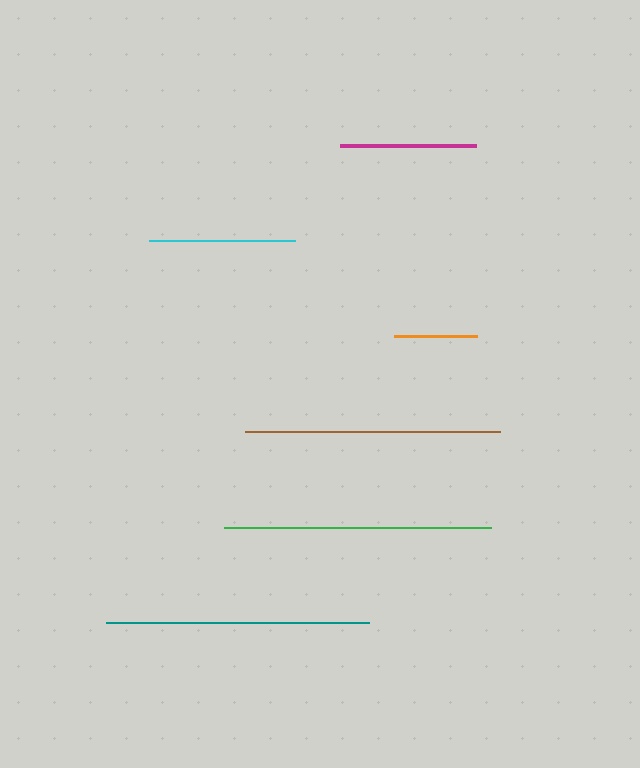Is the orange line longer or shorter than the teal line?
The teal line is longer than the orange line.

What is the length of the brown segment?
The brown segment is approximately 255 pixels long.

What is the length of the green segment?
The green segment is approximately 267 pixels long.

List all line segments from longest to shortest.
From longest to shortest: green, teal, brown, cyan, magenta, orange.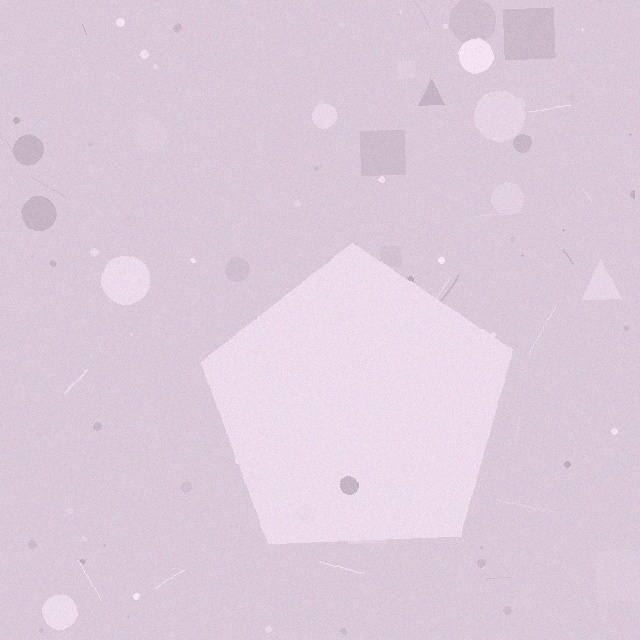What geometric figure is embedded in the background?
A pentagon is embedded in the background.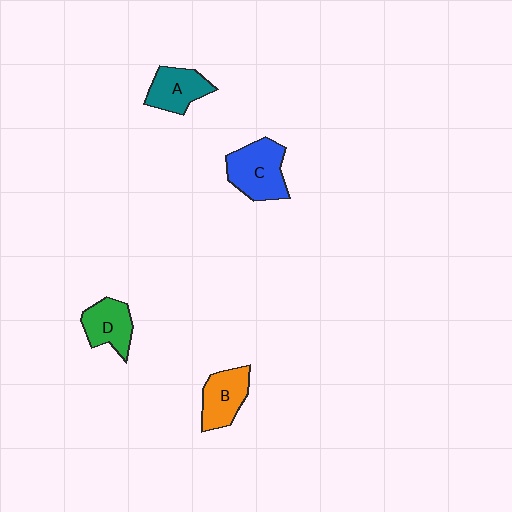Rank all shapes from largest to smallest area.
From largest to smallest: C (blue), B (orange), A (teal), D (green).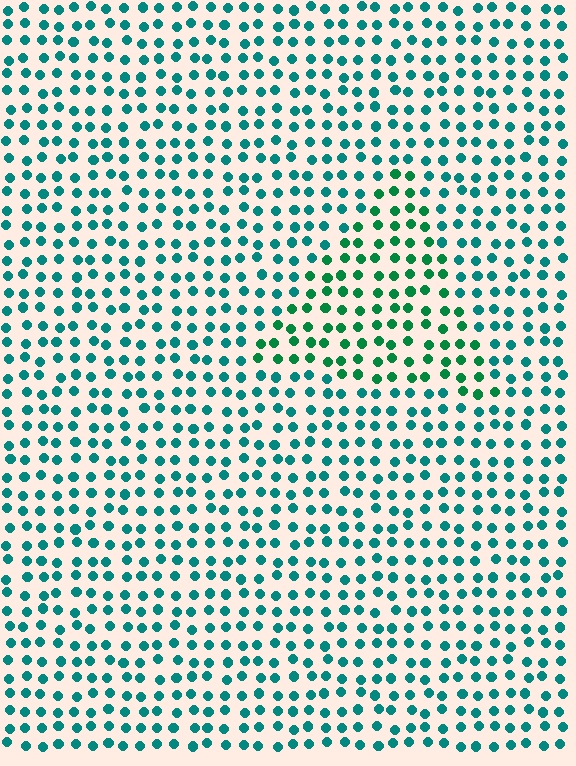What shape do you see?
I see a triangle.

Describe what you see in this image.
The image is filled with small teal elements in a uniform arrangement. A triangle-shaped region is visible where the elements are tinted to a slightly different hue, forming a subtle color boundary.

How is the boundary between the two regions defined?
The boundary is defined purely by a slight shift in hue (about 30 degrees). Spacing, size, and orientation are identical on both sides.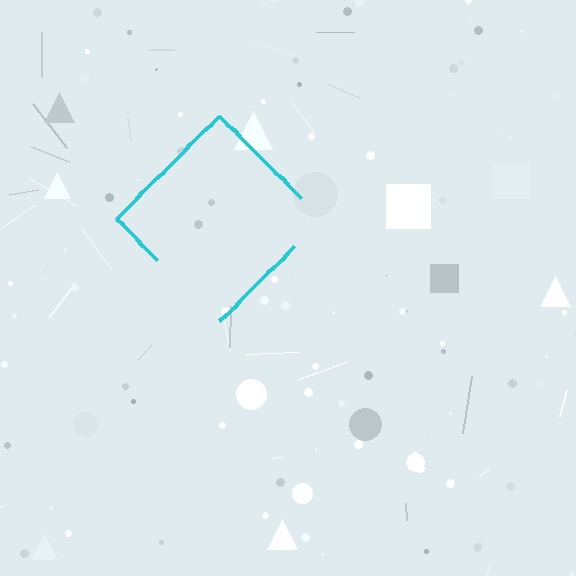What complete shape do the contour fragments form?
The contour fragments form a diamond.